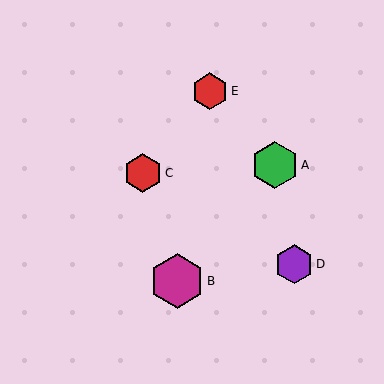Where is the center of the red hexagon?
The center of the red hexagon is at (210, 91).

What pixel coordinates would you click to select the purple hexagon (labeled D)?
Click at (294, 264) to select the purple hexagon D.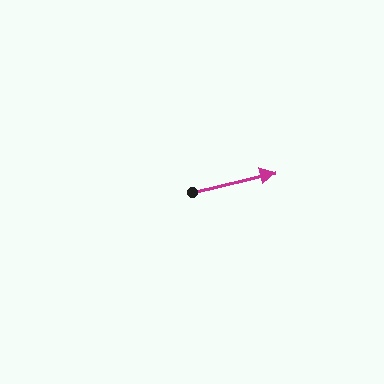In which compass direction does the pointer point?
East.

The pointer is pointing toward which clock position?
Roughly 3 o'clock.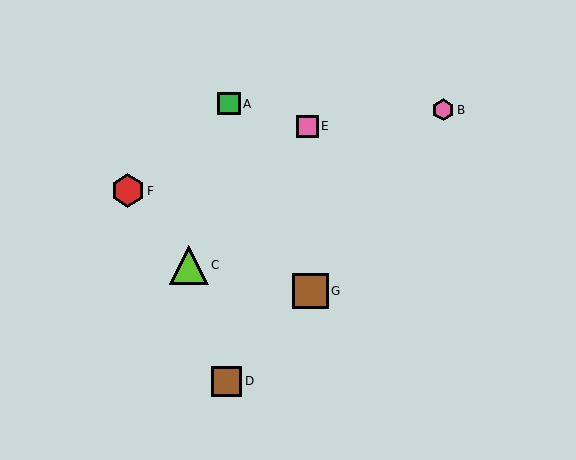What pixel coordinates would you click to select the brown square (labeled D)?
Click at (227, 381) to select the brown square D.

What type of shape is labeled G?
Shape G is a brown square.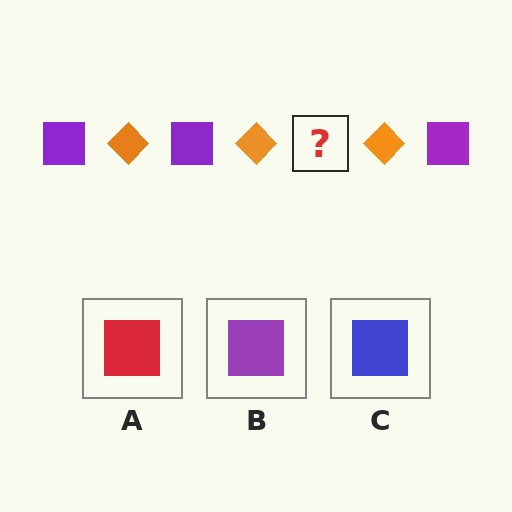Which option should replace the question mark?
Option B.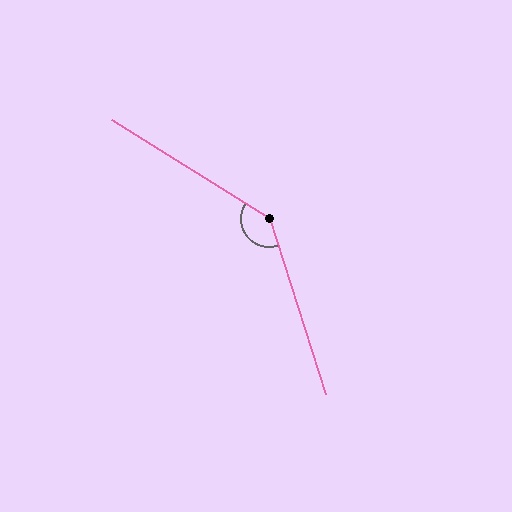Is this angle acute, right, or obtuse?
It is obtuse.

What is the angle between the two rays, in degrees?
Approximately 140 degrees.